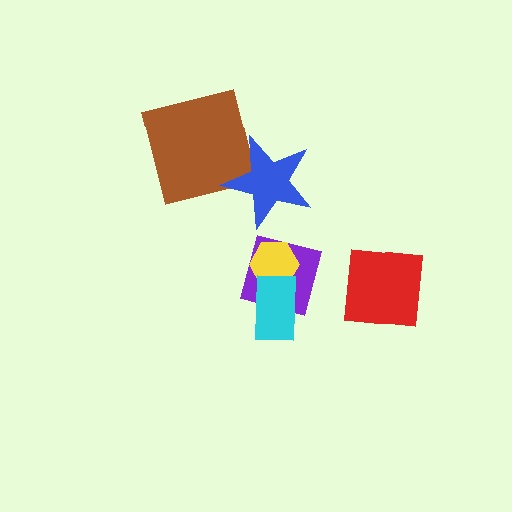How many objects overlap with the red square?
0 objects overlap with the red square.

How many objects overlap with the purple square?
2 objects overlap with the purple square.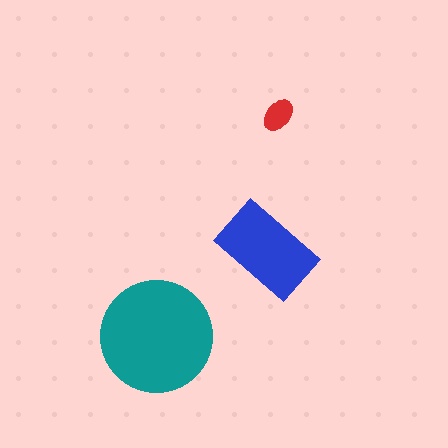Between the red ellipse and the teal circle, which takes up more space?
The teal circle.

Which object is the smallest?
The red ellipse.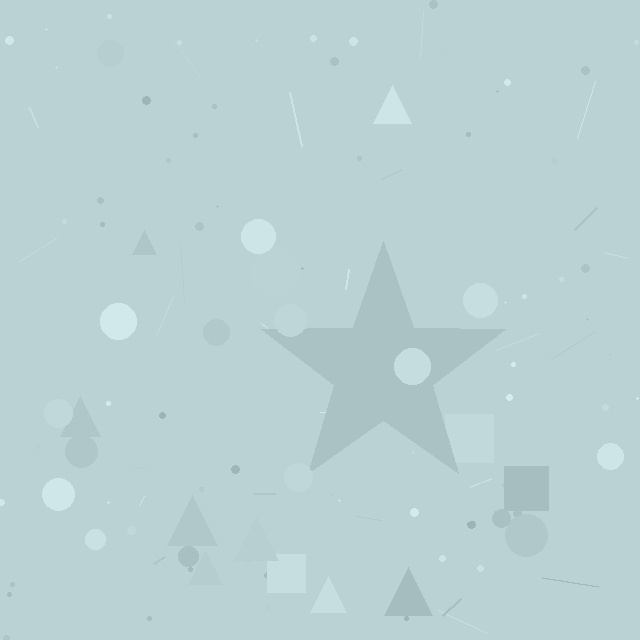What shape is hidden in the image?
A star is hidden in the image.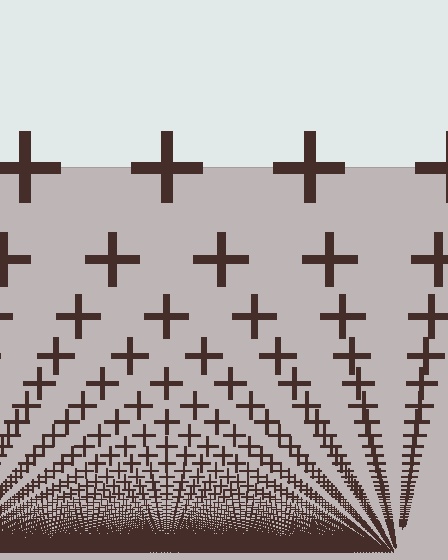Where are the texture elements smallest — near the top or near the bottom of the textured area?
Near the bottom.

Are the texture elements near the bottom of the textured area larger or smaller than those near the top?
Smaller. The gradient is inverted — elements near the bottom are smaller and denser.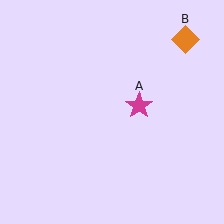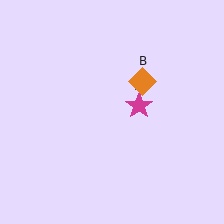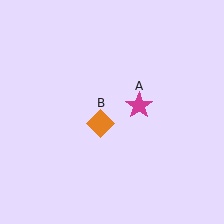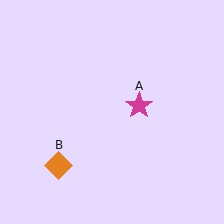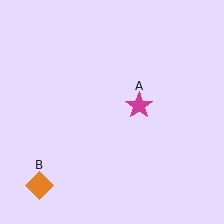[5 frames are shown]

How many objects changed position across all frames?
1 object changed position: orange diamond (object B).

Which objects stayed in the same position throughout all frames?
Magenta star (object A) remained stationary.